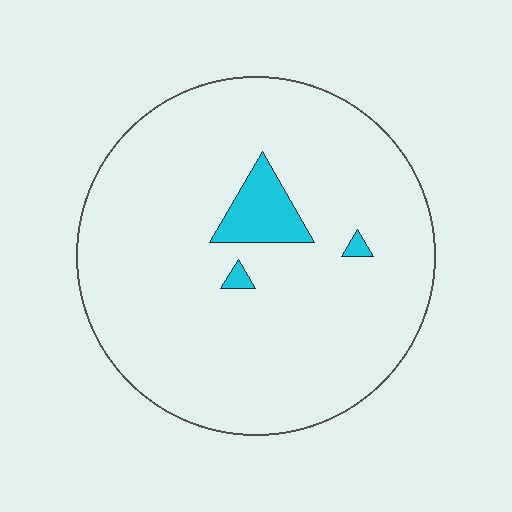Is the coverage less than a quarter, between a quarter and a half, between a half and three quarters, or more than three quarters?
Less than a quarter.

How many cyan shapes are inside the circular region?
3.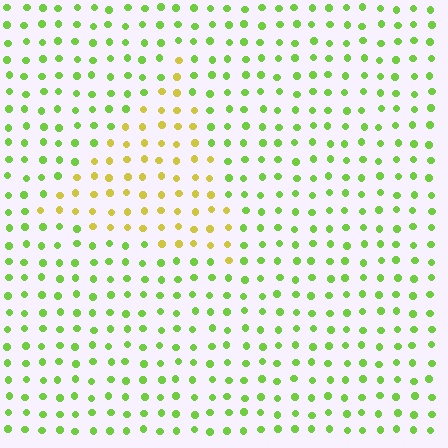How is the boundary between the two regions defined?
The boundary is defined purely by a slight shift in hue (about 43 degrees). Spacing, size, and orientation are identical on both sides.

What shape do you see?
I see a triangle.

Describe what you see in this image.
The image is filled with small lime elements in a uniform arrangement. A triangle-shaped region is visible where the elements are tinted to a slightly different hue, forming a subtle color boundary.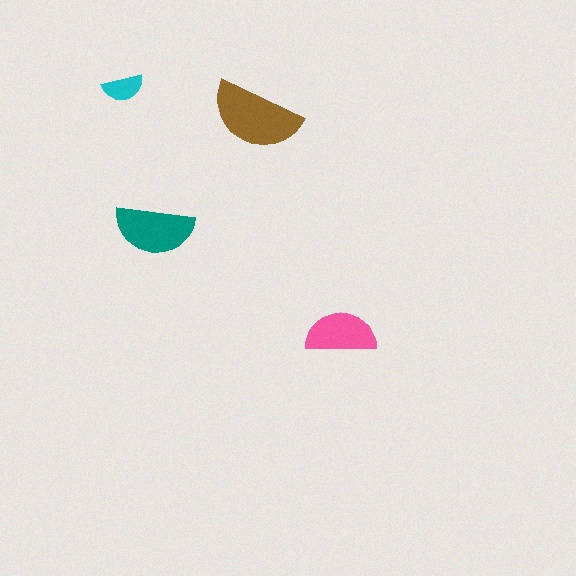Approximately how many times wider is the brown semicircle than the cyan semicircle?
About 2 times wider.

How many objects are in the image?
There are 4 objects in the image.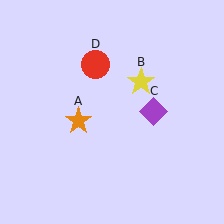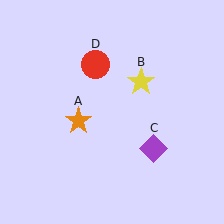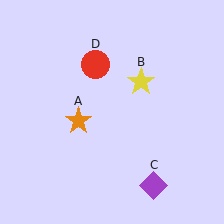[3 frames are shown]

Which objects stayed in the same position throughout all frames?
Orange star (object A) and yellow star (object B) and red circle (object D) remained stationary.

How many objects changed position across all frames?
1 object changed position: purple diamond (object C).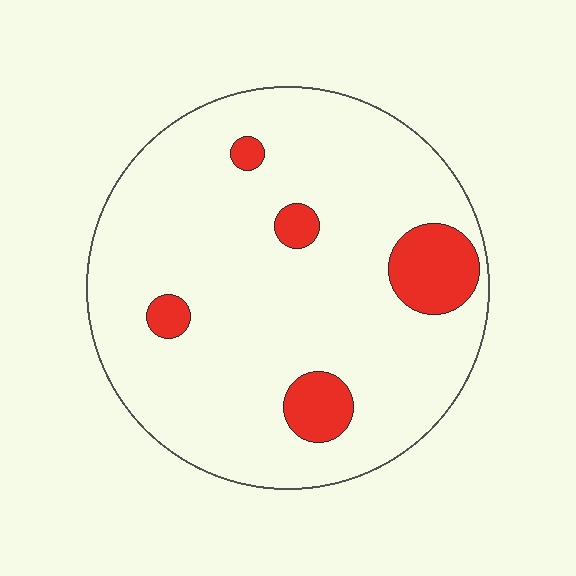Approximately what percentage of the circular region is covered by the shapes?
Approximately 10%.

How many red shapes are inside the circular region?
5.